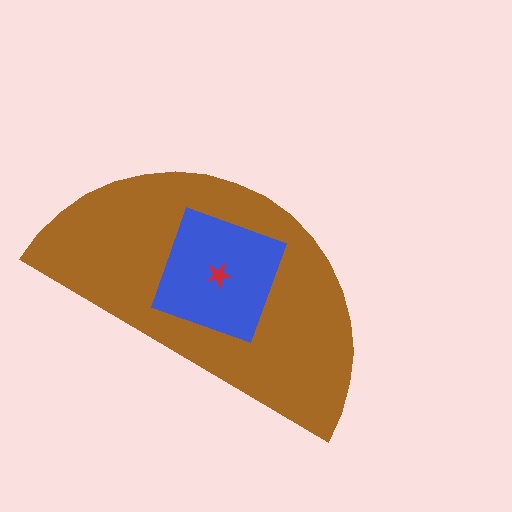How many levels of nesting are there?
3.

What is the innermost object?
The red star.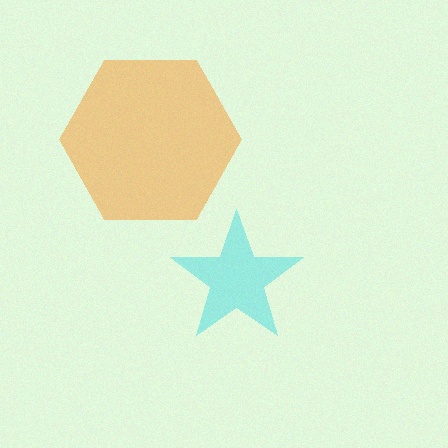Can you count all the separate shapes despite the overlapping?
Yes, there are 2 separate shapes.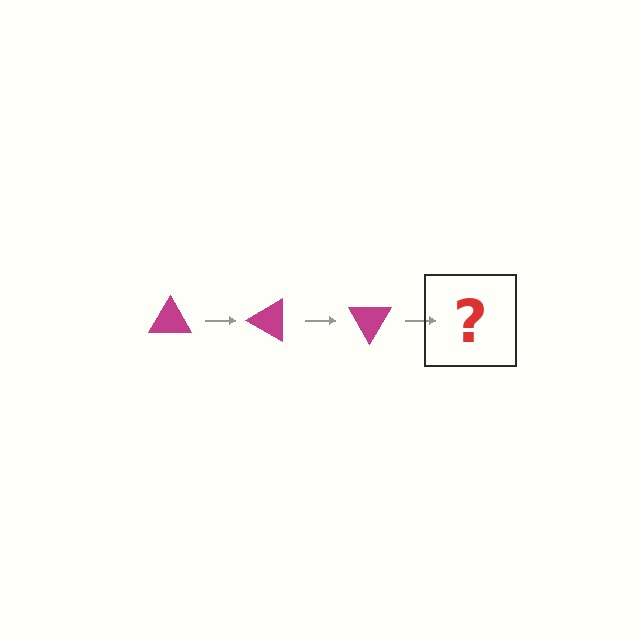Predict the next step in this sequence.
The next step is a magenta triangle rotated 90 degrees.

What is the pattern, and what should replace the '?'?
The pattern is that the triangle rotates 30 degrees each step. The '?' should be a magenta triangle rotated 90 degrees.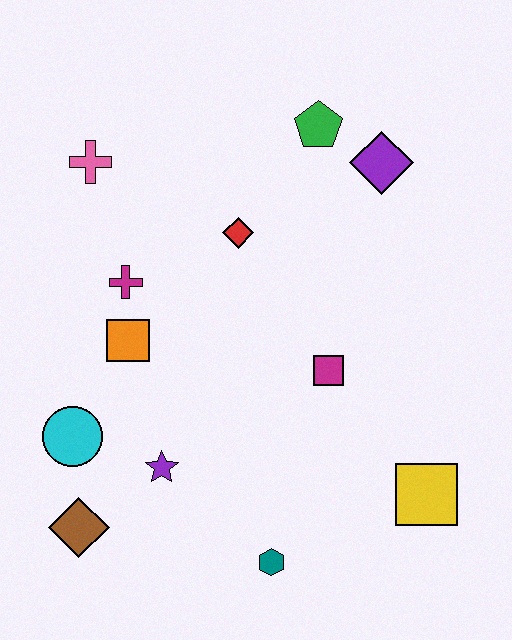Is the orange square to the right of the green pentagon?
No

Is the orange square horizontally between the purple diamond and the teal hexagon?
No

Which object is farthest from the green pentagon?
The brown diamond is farthest from the green pentagon.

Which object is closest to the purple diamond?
The green pentagon is closest to the purple diamond.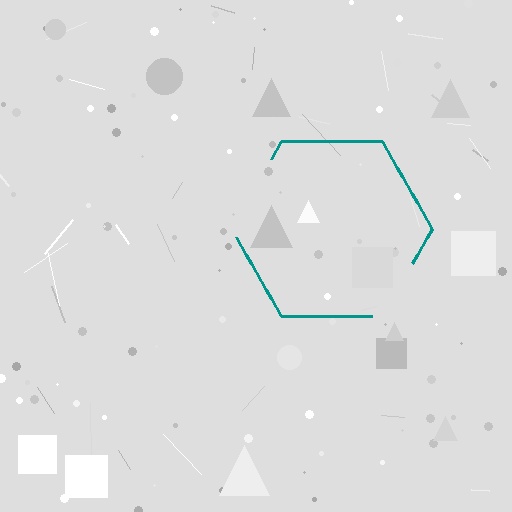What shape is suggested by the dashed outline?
The dashed outline suggests a hexagon.